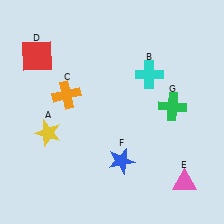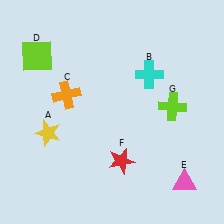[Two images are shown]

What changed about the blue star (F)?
In Image 1, F is blue. In Image 2, it changed to red.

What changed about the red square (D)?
In Image 1, D is red. In Image 2, it changed to lime.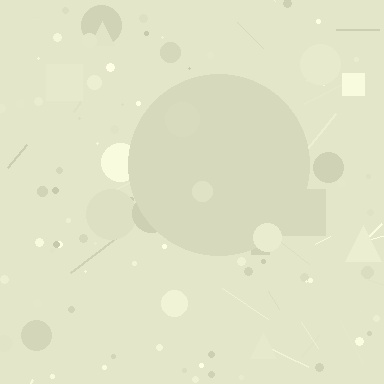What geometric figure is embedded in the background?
A circle is embedded in the background.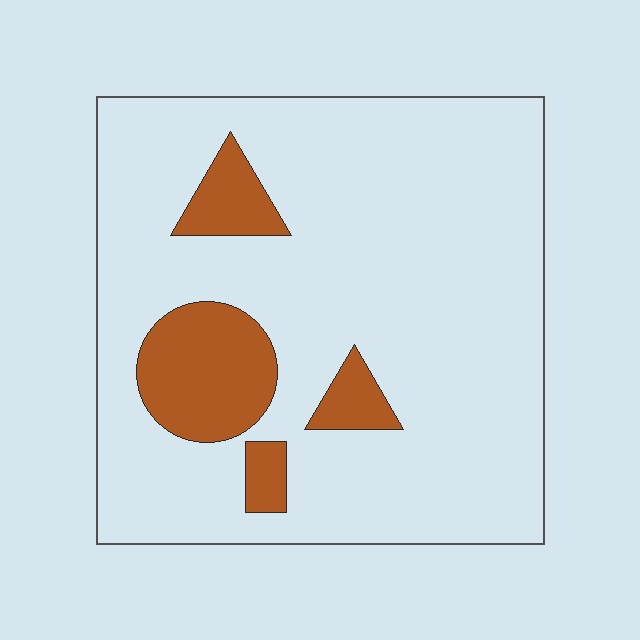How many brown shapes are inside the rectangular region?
4.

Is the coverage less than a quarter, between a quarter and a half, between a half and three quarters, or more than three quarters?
Less than a quarter.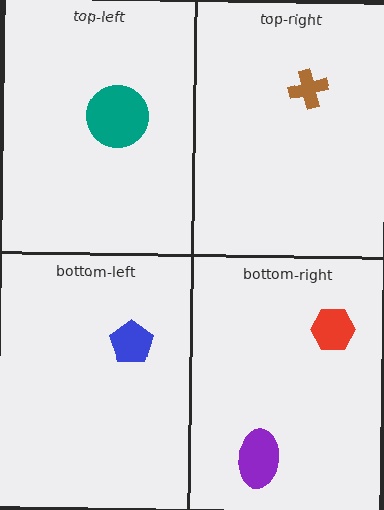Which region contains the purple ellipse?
The bottom-right region.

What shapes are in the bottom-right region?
The red hexagon, the purple ellipse.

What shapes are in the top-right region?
The brown cross.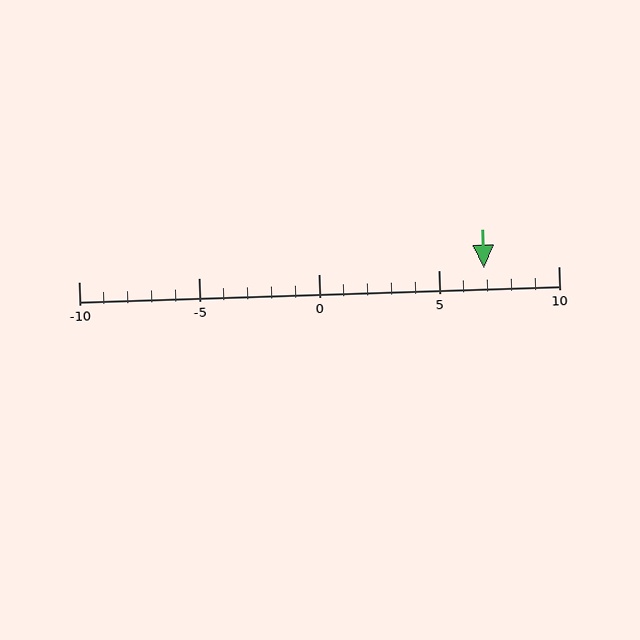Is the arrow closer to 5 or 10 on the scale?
The arrow is closer to 5.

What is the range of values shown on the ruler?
The ruler shows values from -10 to 10.